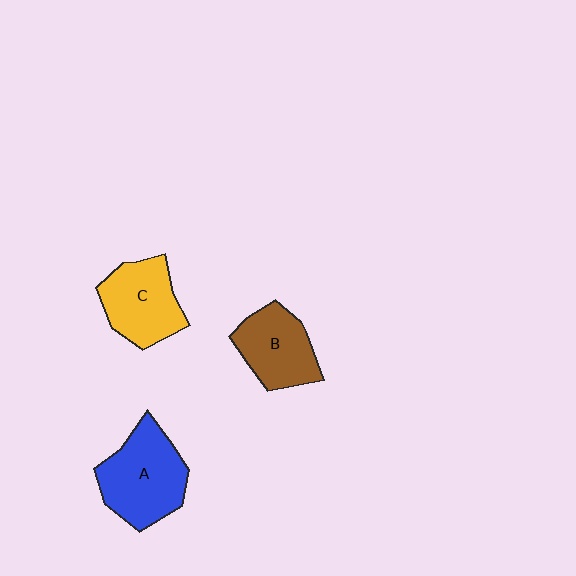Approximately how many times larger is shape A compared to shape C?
Approximately 1.2 times.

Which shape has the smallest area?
Shape B (brown).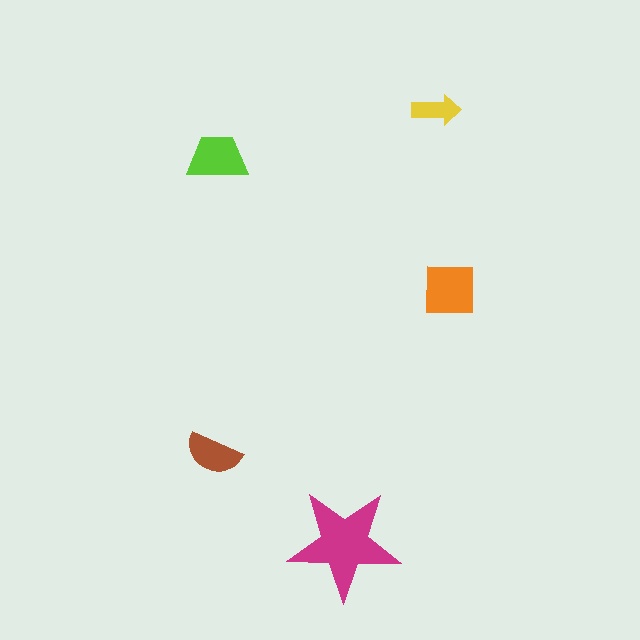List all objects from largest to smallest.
The magenta star, the orange square, the lime trapezoid, the brown semicircle, the yellow arrow.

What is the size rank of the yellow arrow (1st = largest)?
5th.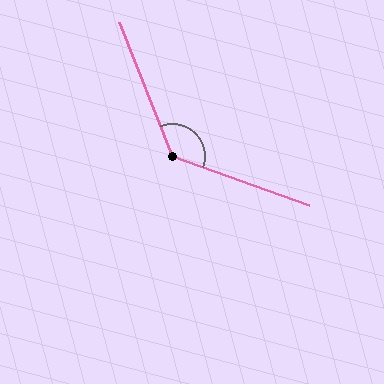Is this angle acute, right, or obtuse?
It is obtuse.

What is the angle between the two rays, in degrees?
Approximately 131 degrees.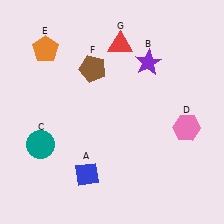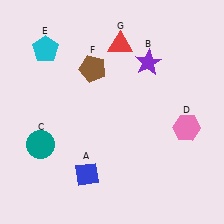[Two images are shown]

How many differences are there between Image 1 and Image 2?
There is 1 difference between the two images.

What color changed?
The pentagon (E) changed from orange in Image 1 to cyan in Image 2.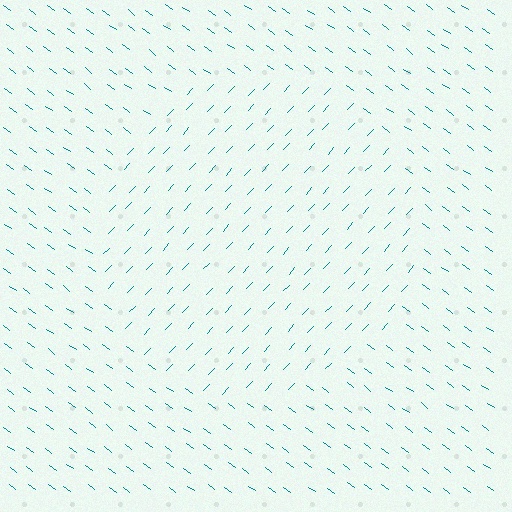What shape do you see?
I see a circle.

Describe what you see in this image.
The image is filled with small teal line segments. A circle region in the image has lines oriented differently from the surrounding lines, creating a visible texture boundary.